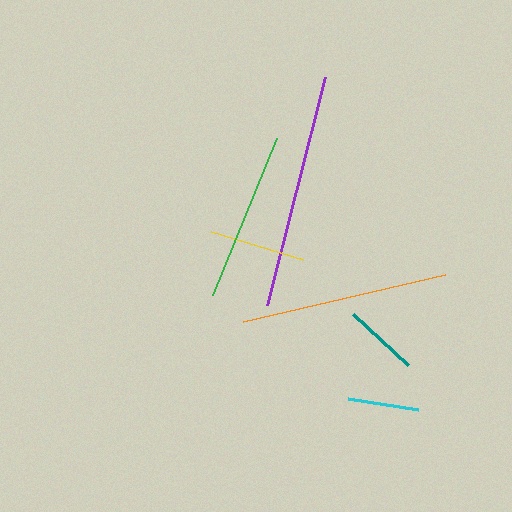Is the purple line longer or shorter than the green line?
The purple line is longer than the green line.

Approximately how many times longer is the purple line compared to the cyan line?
The purple line is approximately 3.3 times the length of the cyan line.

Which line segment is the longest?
The purple line is the longest at approximately 235 pixels.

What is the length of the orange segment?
The orange segment is approximately 208 pixels long.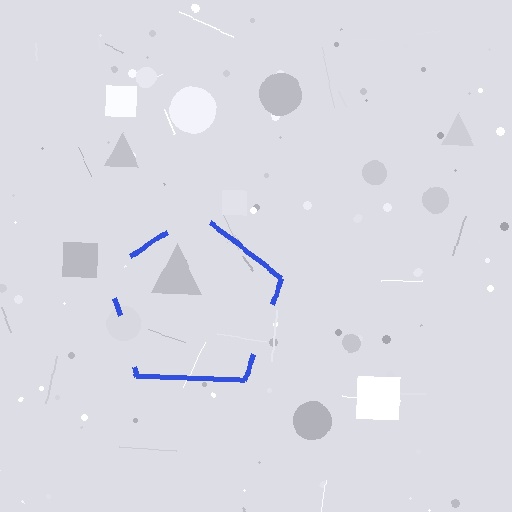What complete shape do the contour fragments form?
The contour fragments form a pentagon.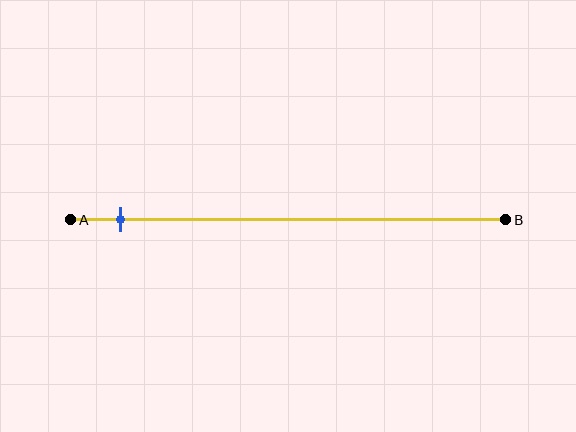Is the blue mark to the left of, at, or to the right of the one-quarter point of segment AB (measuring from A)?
The blue mark is to the left of the one-quarter point of segment AB.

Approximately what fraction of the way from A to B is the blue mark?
The blue mark is approximately 10% of the way from A to B.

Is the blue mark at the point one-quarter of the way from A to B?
No, the mark is at about 10% from A, not at the 25% one-quarter point.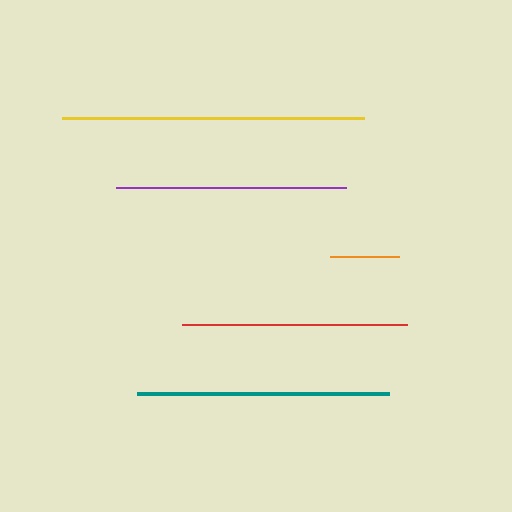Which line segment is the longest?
The yellow line is the longest at approximately 302 pixels.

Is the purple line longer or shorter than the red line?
The purple line is longer than the red line.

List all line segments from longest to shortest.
From longest to shortest: yellow, teal, purple, red, orange.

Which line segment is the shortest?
The orange line is the shortest at approximately 69 pixels.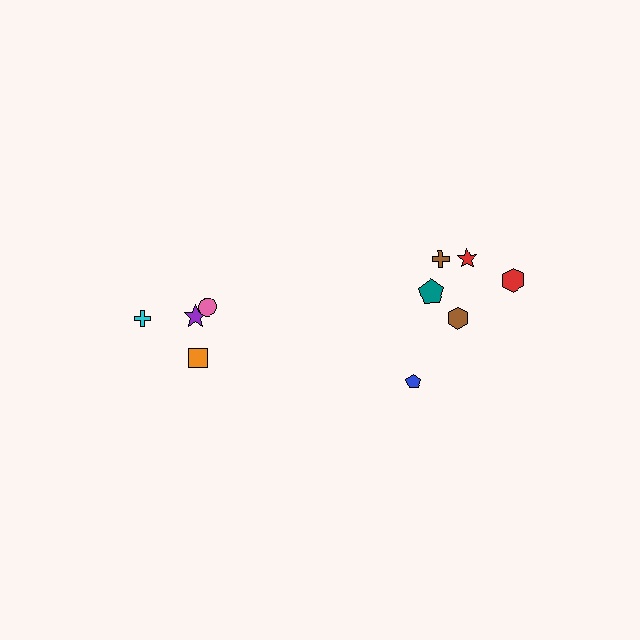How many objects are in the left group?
There are 4 objects.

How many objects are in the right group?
There are 6 objects.